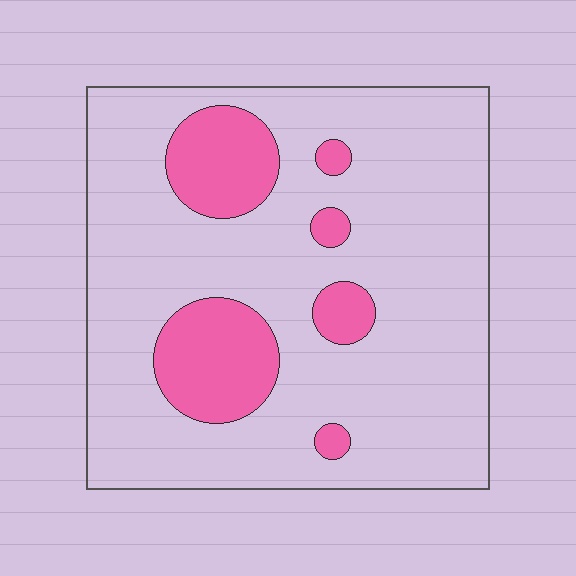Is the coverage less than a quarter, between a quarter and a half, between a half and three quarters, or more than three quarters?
Less than a quarter.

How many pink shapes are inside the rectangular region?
6.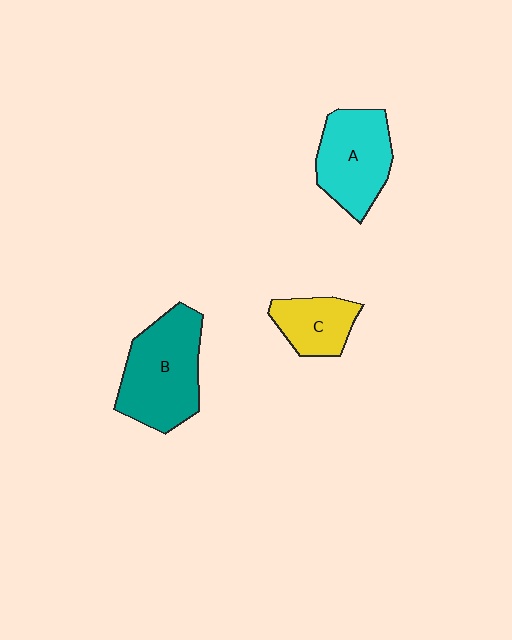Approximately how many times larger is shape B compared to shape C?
Approximately 1.9 times.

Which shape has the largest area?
Shape B (teal).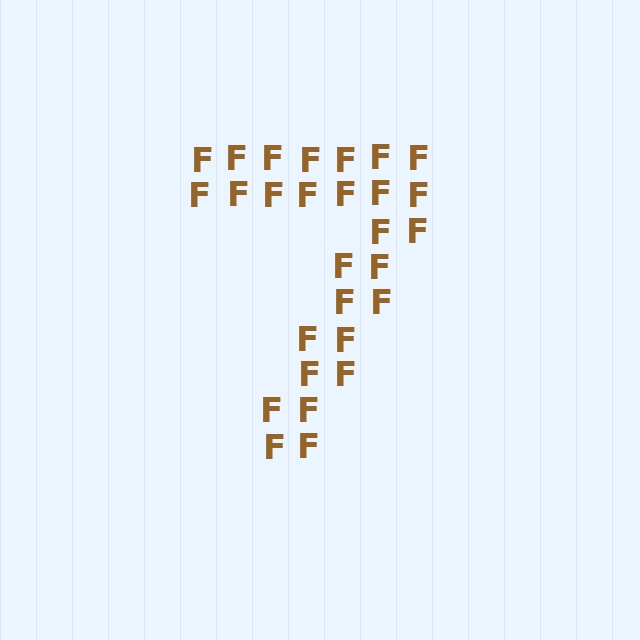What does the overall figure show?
The overall figure shows the digit 7.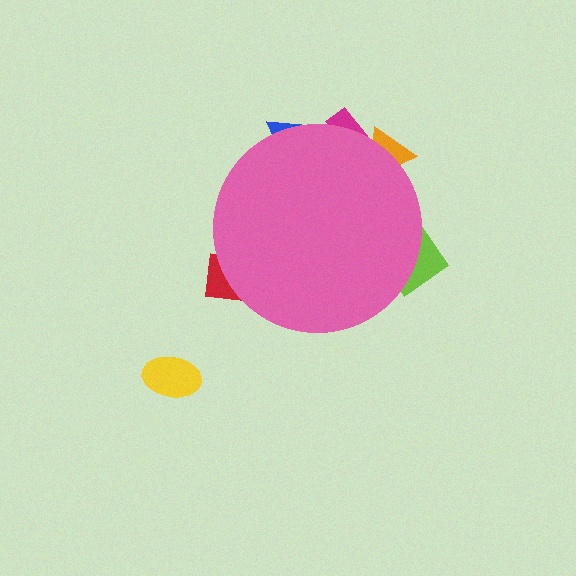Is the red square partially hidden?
Yes, the red square is partially hidden behind the pink circle.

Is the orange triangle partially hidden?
Yes, the orange triangle is partially hidden behind the pink circle.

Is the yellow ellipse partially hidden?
No, the yellow ellipse is fully visible.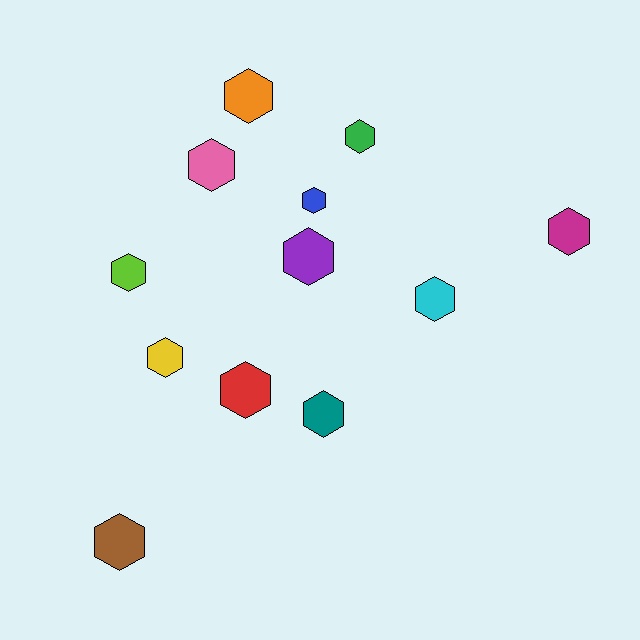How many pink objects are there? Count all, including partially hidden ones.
There is 1 pink object.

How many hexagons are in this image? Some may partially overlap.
There are 12 hexagons.